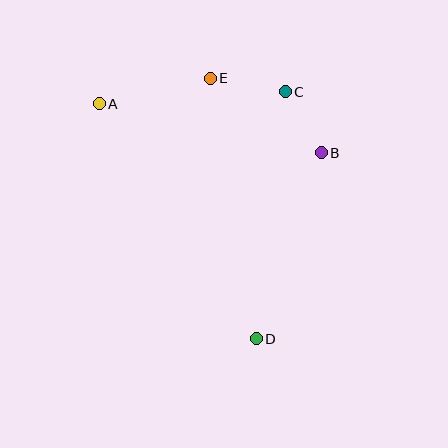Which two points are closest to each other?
Points B and C are closest to each other.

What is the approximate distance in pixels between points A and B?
The distance between A and B is approximately 227 pixels.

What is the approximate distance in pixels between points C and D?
The distance between C and D is approximately 249 pixels.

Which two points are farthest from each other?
Points A and D are farthest from each other.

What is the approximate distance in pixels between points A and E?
The distance between A and E is approximately 114 pixels.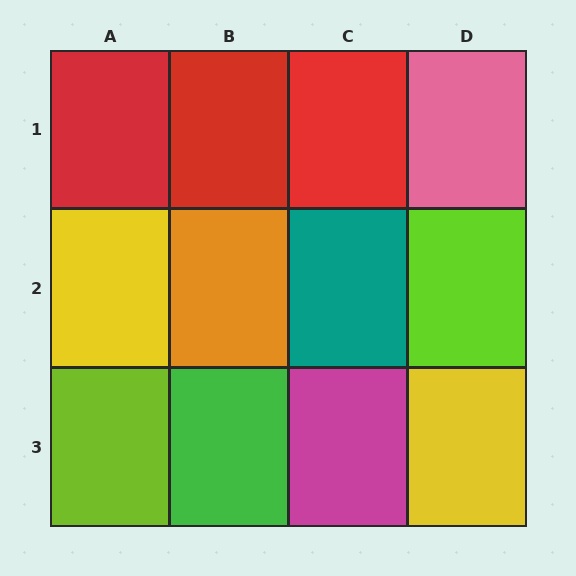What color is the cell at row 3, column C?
Magenta.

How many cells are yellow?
2 cells are yellow.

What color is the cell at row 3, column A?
Lime.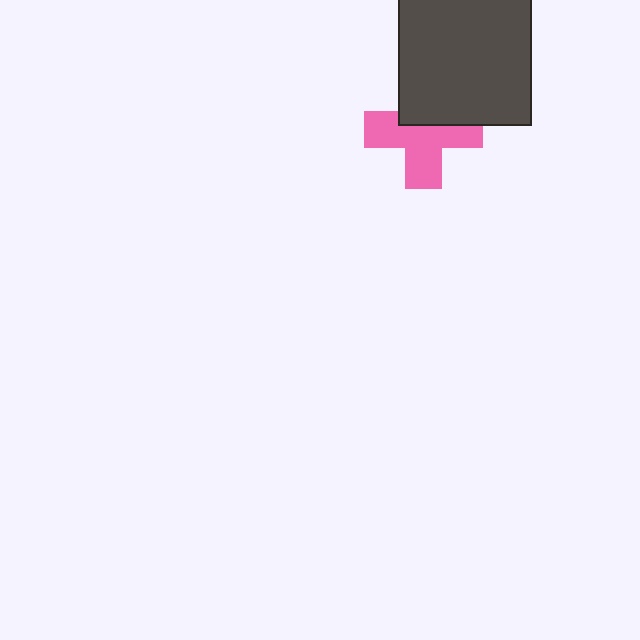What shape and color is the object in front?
The object in front is a dark gray square.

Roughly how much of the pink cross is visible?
About half of it is visible (roughly 63%).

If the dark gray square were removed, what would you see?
You would see the complete pink cross.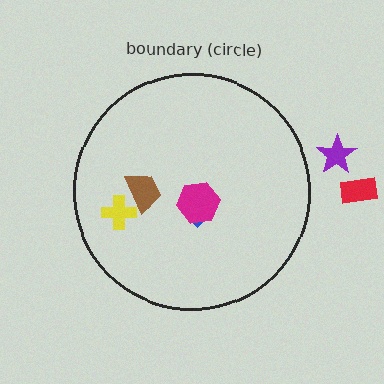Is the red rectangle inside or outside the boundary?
Outside.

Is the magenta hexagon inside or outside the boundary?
Inside.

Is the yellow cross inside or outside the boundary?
Inside.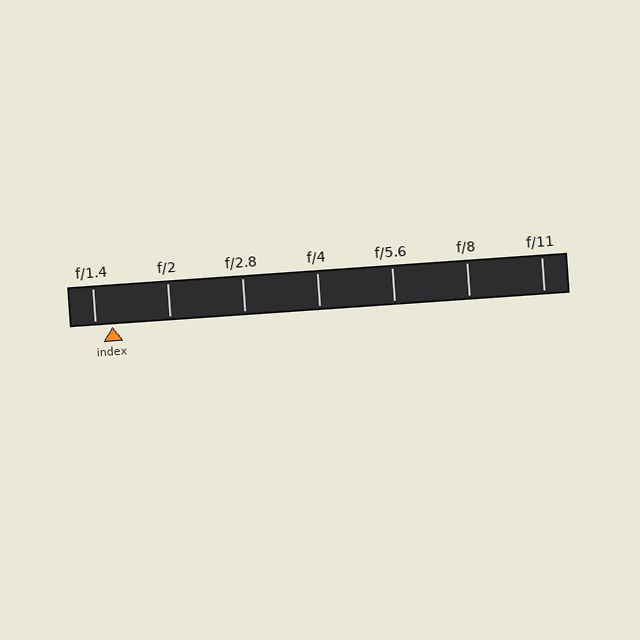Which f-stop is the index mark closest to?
The index mark is closest to f/1.4.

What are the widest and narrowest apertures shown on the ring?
The widest aperture shown is f/1.4 and the narrowest is f/11.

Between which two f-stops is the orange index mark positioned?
The index mark is between f/1.4 and f/2.